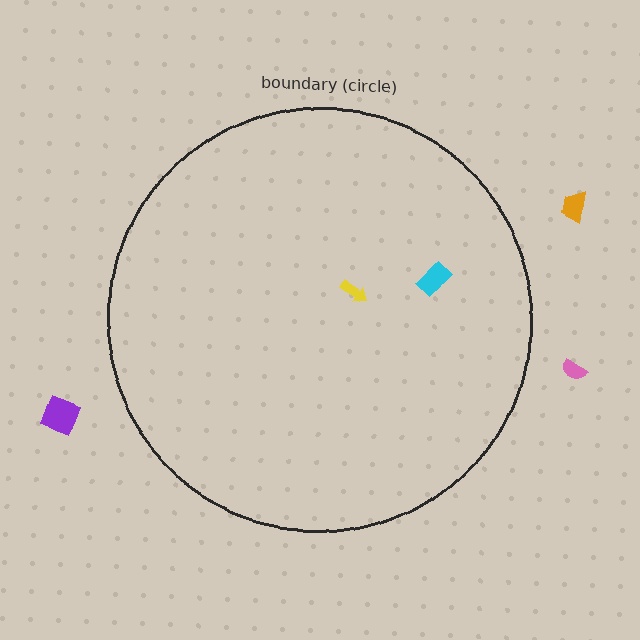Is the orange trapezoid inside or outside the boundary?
Outside.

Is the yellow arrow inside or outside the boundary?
Inside.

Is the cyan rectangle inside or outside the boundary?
Inside.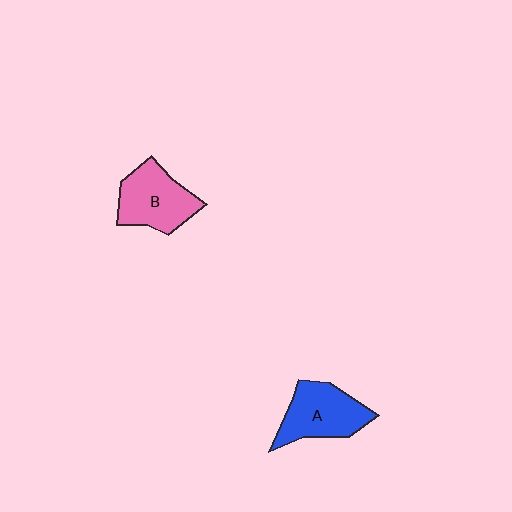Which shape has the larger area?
Shape A (blue).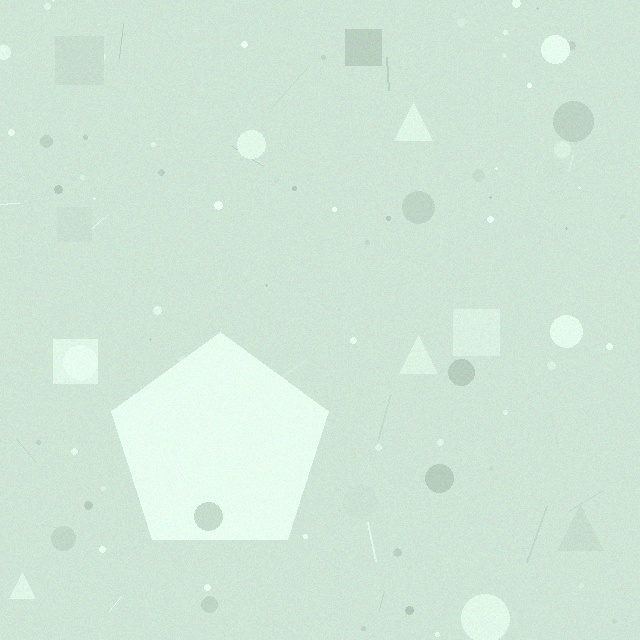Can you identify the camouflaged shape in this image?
The camouflaged shape is a pentagon.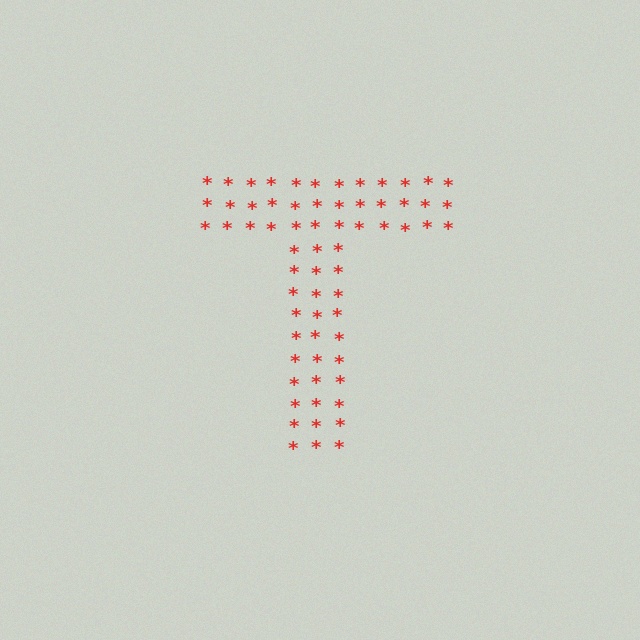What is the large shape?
The large shape is the letter T.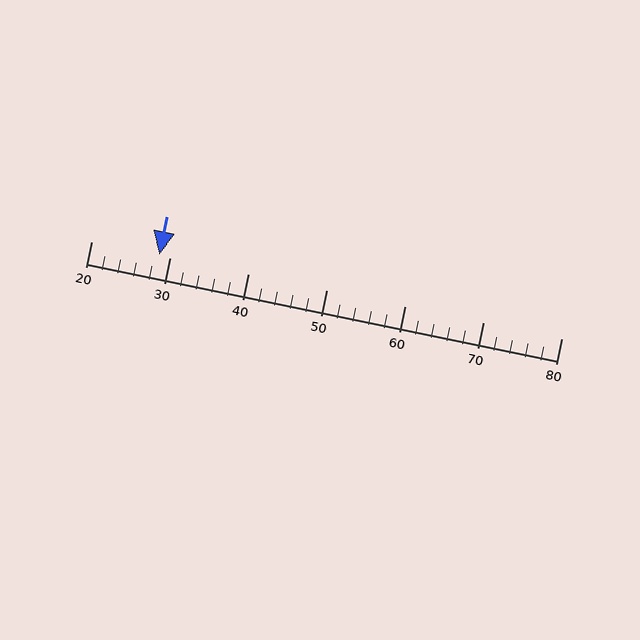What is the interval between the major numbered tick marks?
The major tick marks are spaced 10 units apart.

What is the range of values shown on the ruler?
The ruler shows values from 20 to 80.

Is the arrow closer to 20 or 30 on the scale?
The arrow is closer to 30.